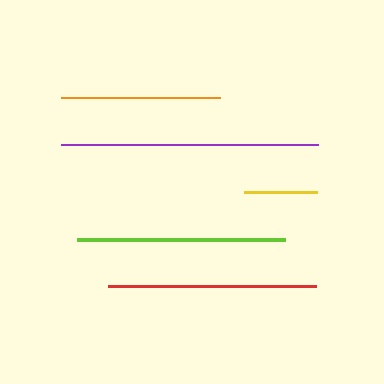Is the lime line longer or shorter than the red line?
The lime line is longer than the red line.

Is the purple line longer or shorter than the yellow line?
The purple line is longer than the yellow line.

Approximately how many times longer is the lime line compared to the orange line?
The lime line is approximately 1.3 times the length of the orange line.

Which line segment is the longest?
The purple line is the longest at approximately 257 pixels.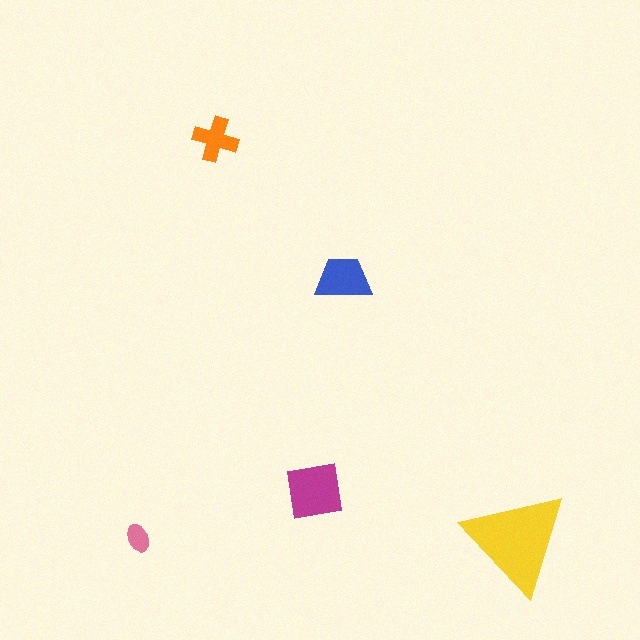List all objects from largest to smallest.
The yellow triangle, the magenta square, the blue trapezoid, the orange cross, the pink ellipse.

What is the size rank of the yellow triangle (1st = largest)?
1st.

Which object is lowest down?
The yellow triangle is bottommost.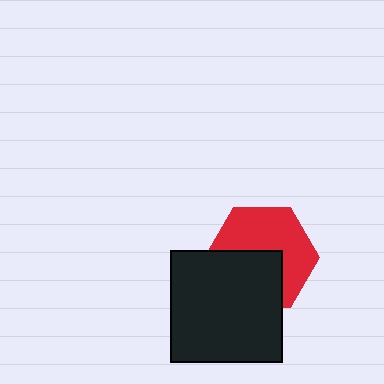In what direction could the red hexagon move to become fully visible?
The red hexagon could move up. That would shift it out from behind the black square entirely.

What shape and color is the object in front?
The object in front is a black square.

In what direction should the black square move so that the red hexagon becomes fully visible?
The black square should move down. That is the shortest direction to clear the overlap and leave the red hexagon fully visible.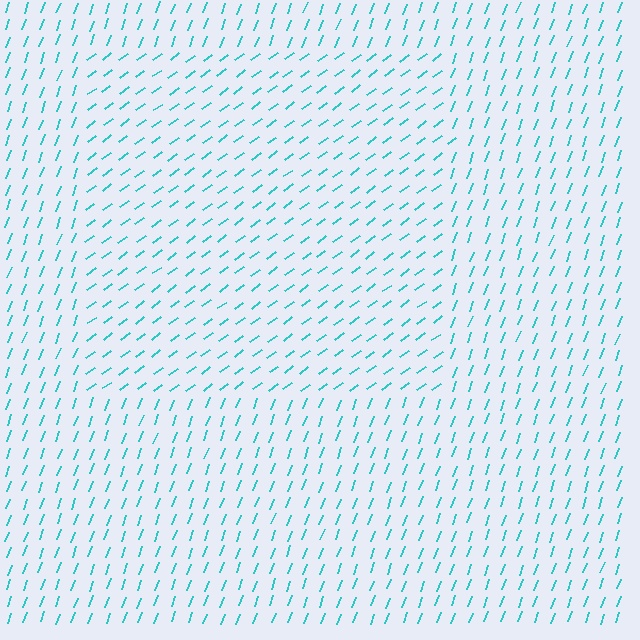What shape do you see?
I see a rectangle.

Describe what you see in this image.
The image is filled with small cyan line segments. A rectangle region in the image has lines oriented differently from the surrounding lines, creating a visible texture boundary.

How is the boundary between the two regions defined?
The boundary is defined purely by a change in line orientation (approximately 34 degrees difference). All lines are the same color and thickness.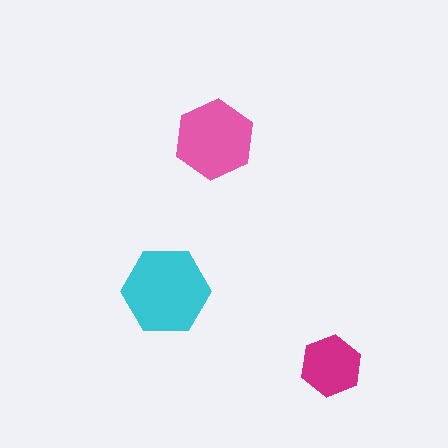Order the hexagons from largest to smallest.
the cyan one, the pink one, the magenta one.